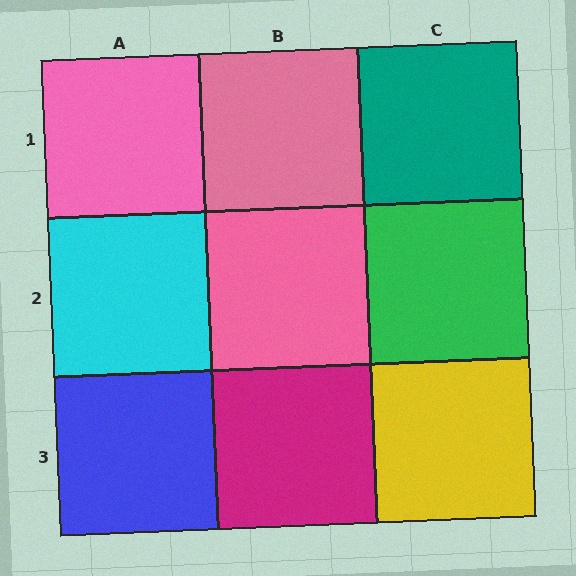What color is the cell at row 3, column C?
Yellow.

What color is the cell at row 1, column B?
Pink.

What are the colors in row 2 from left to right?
Cyan, pink, green.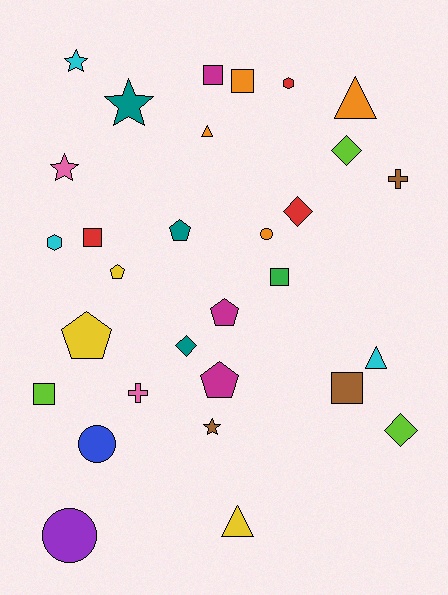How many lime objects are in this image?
There are 3 lime objects.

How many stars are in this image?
There are 4 stars.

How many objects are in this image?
There are 30 objects.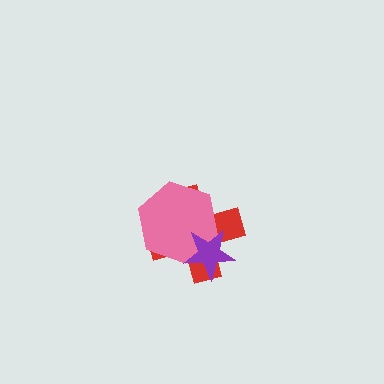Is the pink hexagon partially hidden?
Yes, it is partially covered by another shape.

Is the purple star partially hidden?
No, no other shape covers it.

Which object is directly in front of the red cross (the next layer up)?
The pink hexagon is directly in front of the red cross.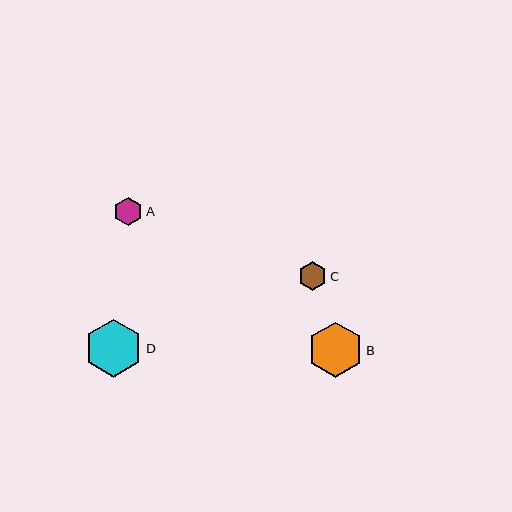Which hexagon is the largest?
Hexagon D is the largest with a size of approximately 58 pixels.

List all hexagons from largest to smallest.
From largest to smallest: D, B, A, C.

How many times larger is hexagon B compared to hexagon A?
Hexagon B is approximately 1.9 times the size of hexagon A.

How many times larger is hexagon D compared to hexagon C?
Hexagon D is approximately 2.0 times the size of hexagon C.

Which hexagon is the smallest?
Hexagon C is the smallest with a size of approximately 28 pixels.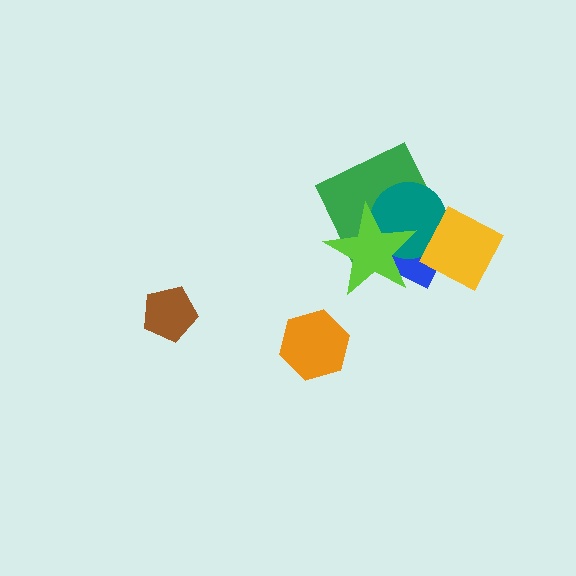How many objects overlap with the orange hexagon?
0 objects overlap with the orange hexagon.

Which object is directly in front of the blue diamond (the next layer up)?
The teal circle is directly in front of the blue diamond.